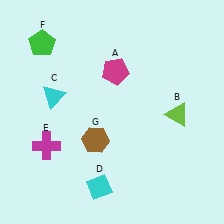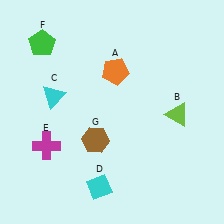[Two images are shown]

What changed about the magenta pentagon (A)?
In Image 1, A is magenta. In Image 2, it changed to orange.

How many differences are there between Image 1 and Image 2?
There is 1 difference between the two images.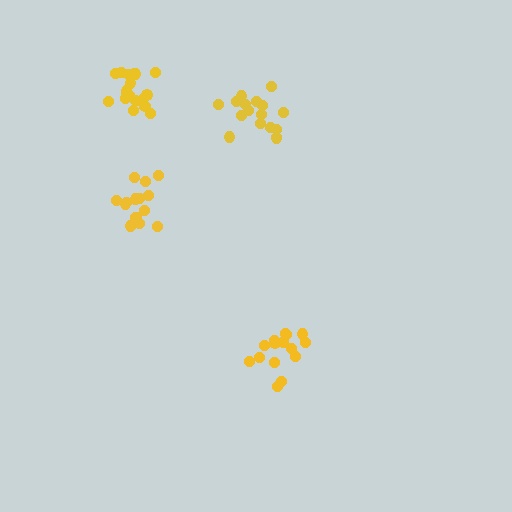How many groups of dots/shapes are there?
There are 4 groups.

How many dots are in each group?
Group 1: 15 dots, Group 2: 19 dots, Group 3: 17 dots, Group 4: 17 dots (68 total).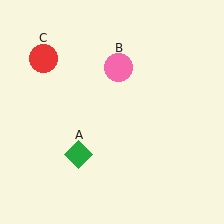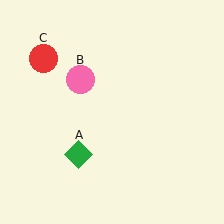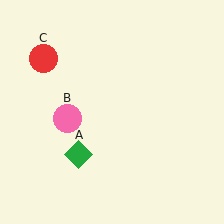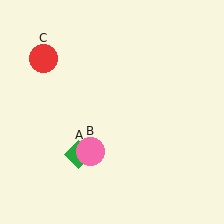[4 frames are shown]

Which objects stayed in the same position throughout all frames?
Green diamond (object A) and red circle (object C) remained stationary.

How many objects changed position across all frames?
1 object changed position: pink circle (object B).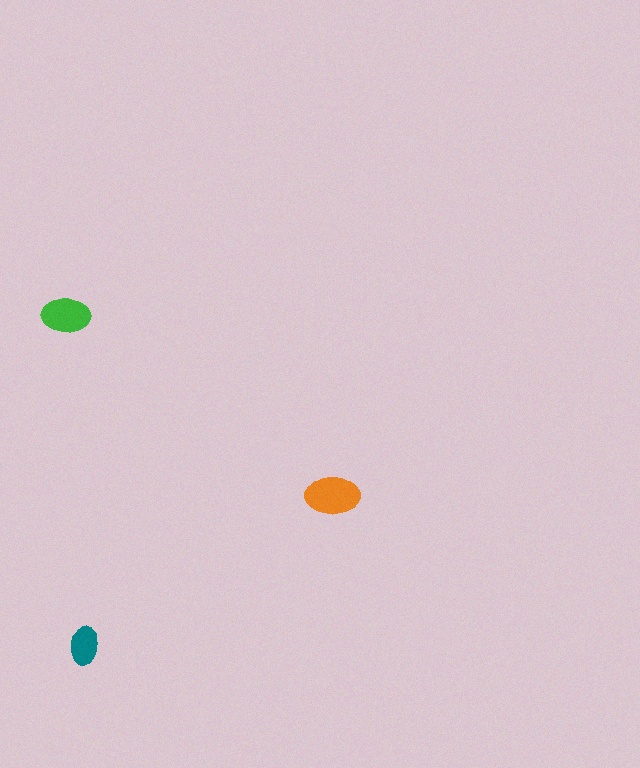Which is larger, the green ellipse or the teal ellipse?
The green one.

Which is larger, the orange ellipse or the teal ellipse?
The orange one.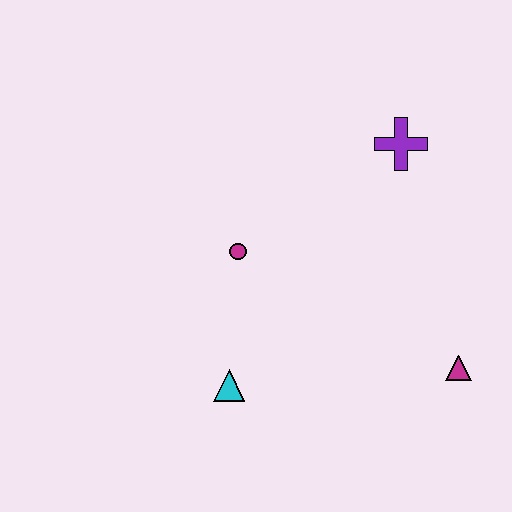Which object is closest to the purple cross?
The magenta circle is closest to the purple cross.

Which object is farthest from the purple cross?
The cyan triangle is farthest from the purple cross.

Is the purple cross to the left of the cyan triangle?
No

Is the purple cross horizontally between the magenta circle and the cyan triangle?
No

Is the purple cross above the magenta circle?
Yes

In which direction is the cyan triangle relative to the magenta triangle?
The cyan triangle is to the left of the magenta triangle.